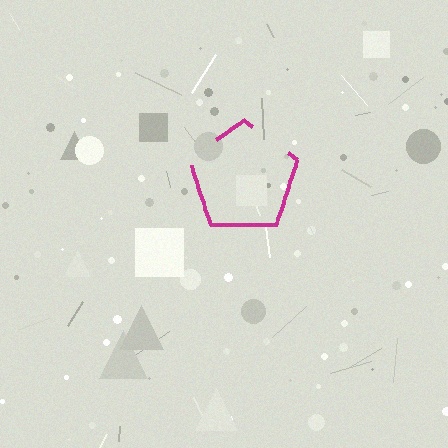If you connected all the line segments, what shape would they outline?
They would outline a pentagon.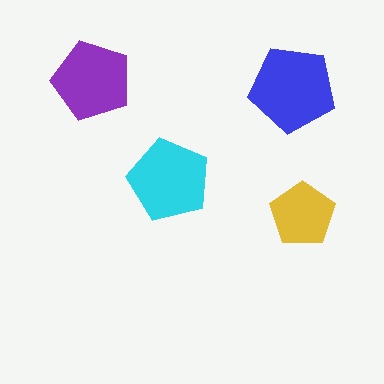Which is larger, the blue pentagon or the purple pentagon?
The blue one.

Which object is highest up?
The purple pentagon is topmost.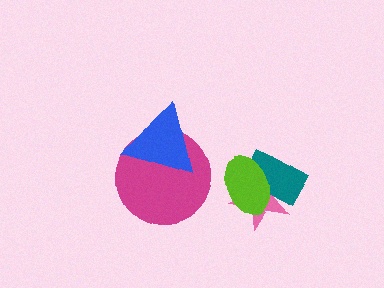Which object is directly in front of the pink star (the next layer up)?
The teal rectangle is directly in front of the pink star.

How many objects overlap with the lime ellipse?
2 objects overlap with the lime ellipse.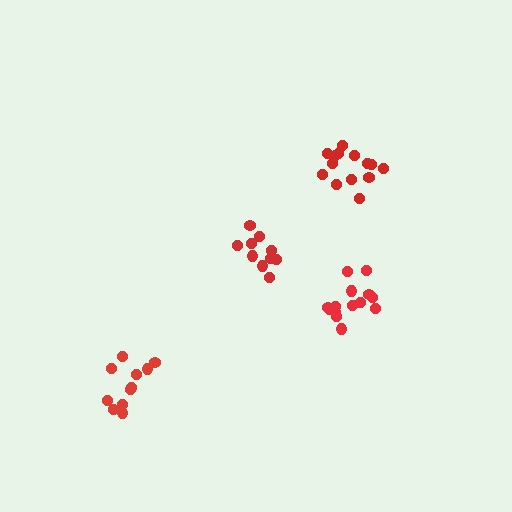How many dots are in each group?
Group 1: 11 dots, Group 2: 10 dots, Group 3: 14 dots, Group 4: 14 dots (49 total).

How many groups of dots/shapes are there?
There are 4 groups.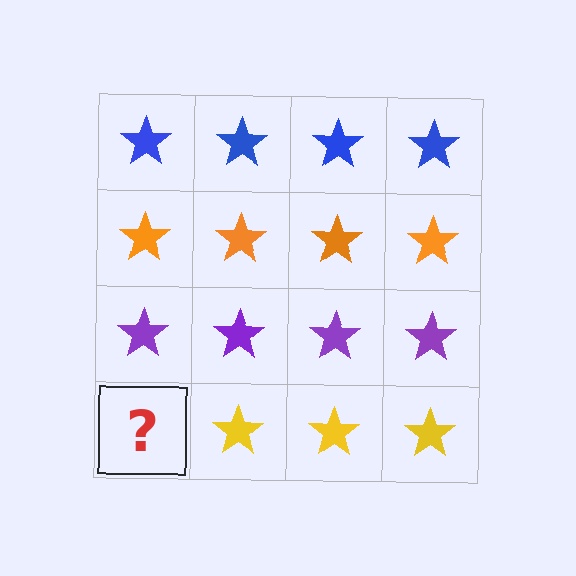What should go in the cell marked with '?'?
The missing cell should contain a yellow star.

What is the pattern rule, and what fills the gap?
The rule is that each row has a consistent color. The gap should be filled with a yellow star.